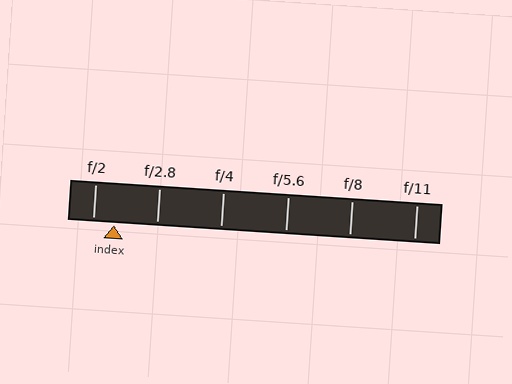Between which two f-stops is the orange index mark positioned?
The index mark is between f/2 and f/2.8.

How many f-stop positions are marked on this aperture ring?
There are 6 f-stop positions marked.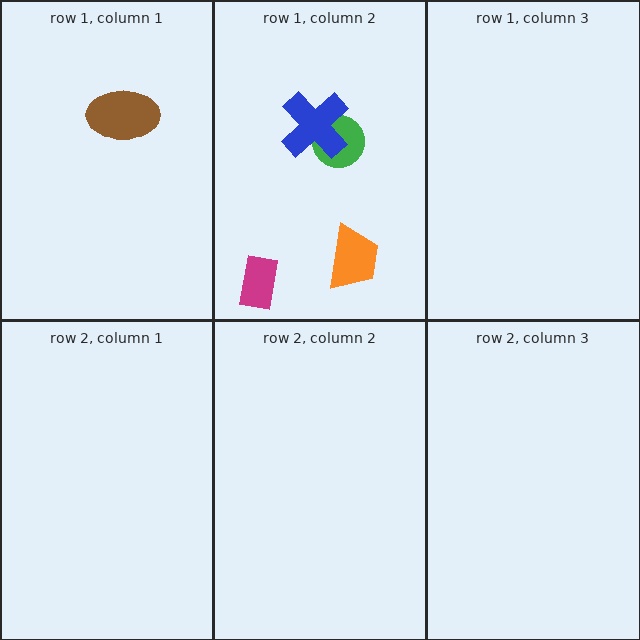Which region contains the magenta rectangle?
The row 1, column 2 region.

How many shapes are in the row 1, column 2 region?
4.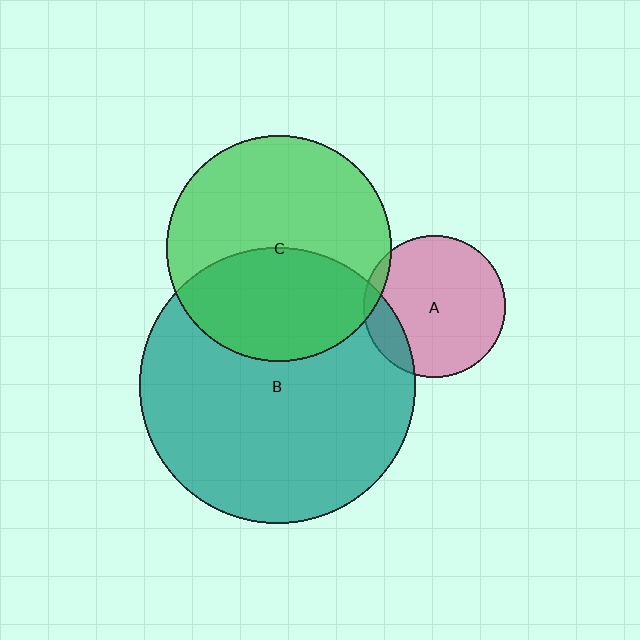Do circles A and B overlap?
Yes.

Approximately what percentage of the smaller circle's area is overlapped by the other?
Approximately 15%.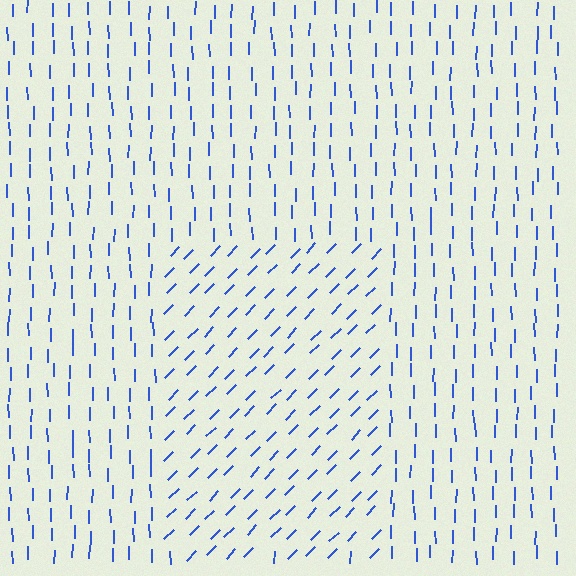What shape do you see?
I see a rectangle.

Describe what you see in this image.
The image is filled with small blue line segments. A rectangle region in the image has lines oriented differently from the surrounding lines, creating a visible texture boundary.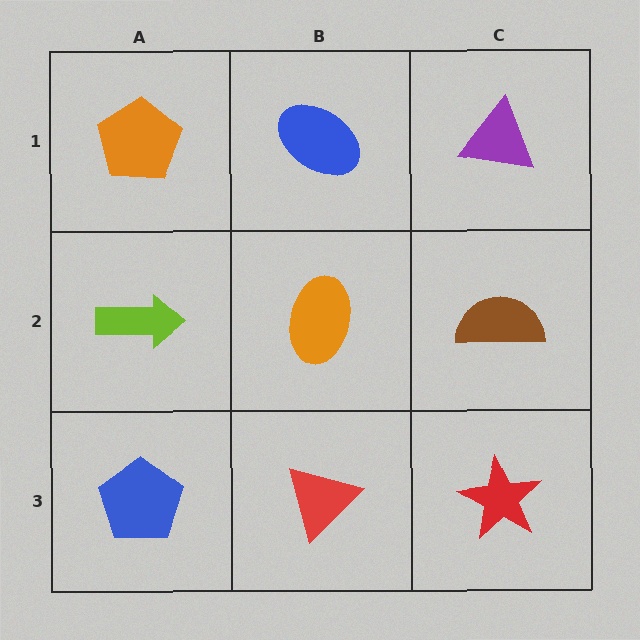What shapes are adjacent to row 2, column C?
A purple triangle (row 1, column C), a red star (row 3, column C), an orange ellipse (row 2, column B).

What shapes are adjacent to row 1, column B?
An orange ellipse (row 2, column B), an orange pentagon (row 1, column A), a purple triangle (row 1, column C).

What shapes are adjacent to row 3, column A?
A lime arrow (row 2, column A), a red triangle (row 3, column B).